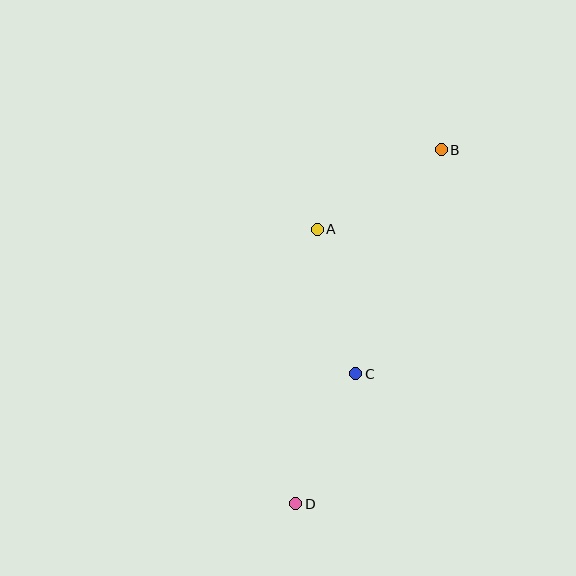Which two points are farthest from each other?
Points B and D are farthest from each other.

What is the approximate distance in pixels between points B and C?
The distance between B and C is approximately 240 pixels.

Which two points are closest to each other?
Points C and D are closest to each other.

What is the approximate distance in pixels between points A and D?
The distance between A and D is approximately 276 pixels.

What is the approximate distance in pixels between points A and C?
The distance between A and C is approximately 150 pixels.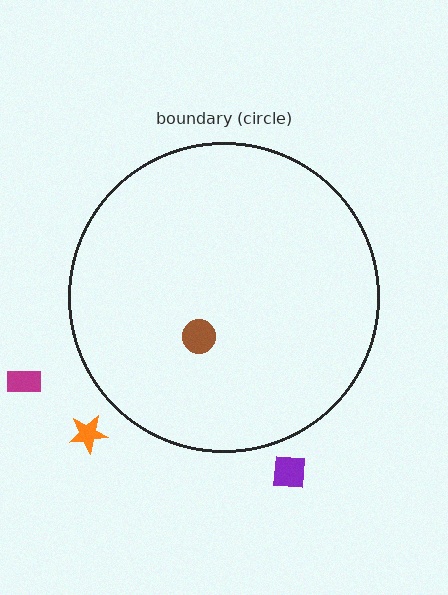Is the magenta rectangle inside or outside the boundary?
Outside.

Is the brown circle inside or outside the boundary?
Inside.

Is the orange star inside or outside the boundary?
Outside.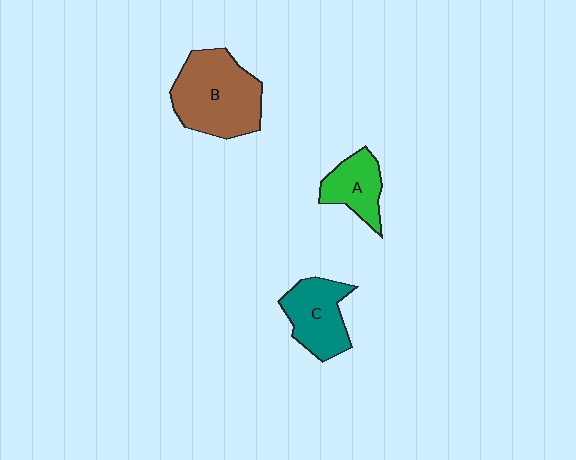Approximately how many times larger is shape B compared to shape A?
Approximately 2.0 times.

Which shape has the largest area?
Shape B (brown).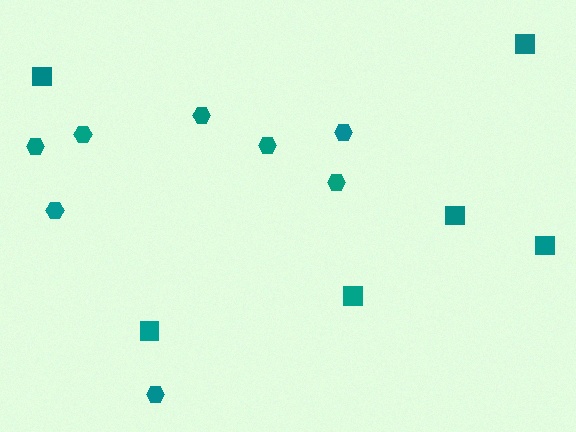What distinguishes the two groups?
There are 2 groups: one group of squares (6) and one group of hexagons (8).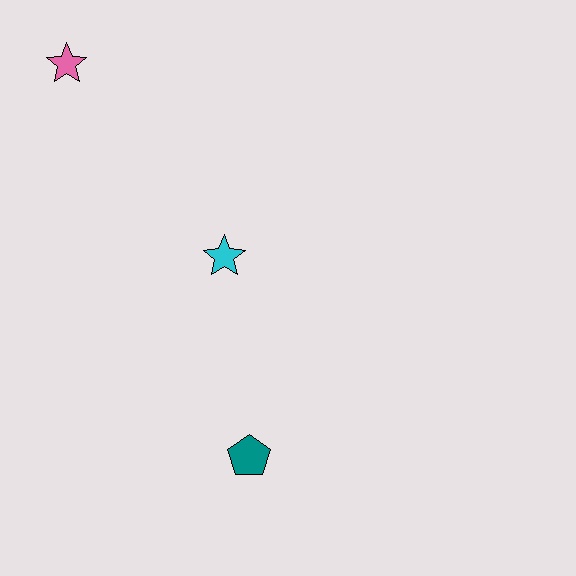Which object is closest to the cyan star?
The teal pentagon is closest to the cyan star.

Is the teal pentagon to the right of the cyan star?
Yes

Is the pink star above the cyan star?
Yes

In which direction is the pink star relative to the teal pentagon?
The pink star is above the teal pentagon.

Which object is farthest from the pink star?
The teal pentagon is farthest from the pink star.